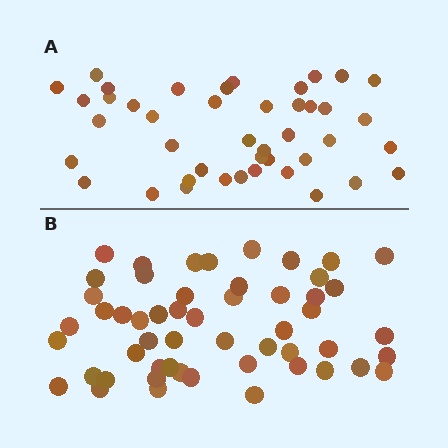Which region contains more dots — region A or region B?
Region B (the bottom region) has more dots.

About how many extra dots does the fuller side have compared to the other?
Region B has roughly 10 or so more dots than region A.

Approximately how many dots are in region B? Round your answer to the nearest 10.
About 50 dots. (The exact count is 53, which rounds to 50.)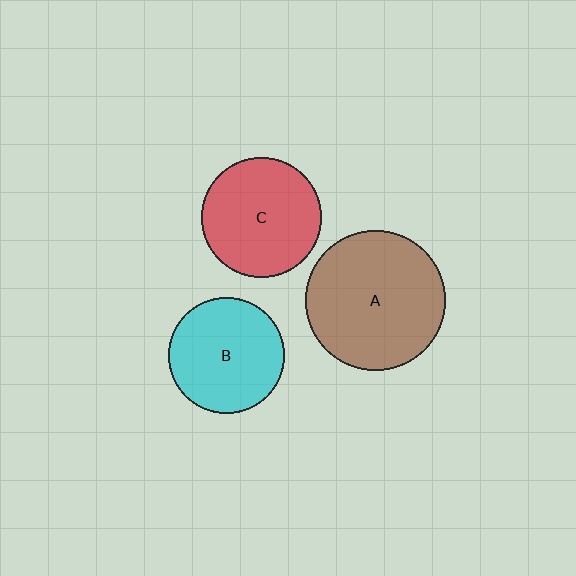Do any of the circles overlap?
No, none of the circles overlap.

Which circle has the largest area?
Circle A (brown).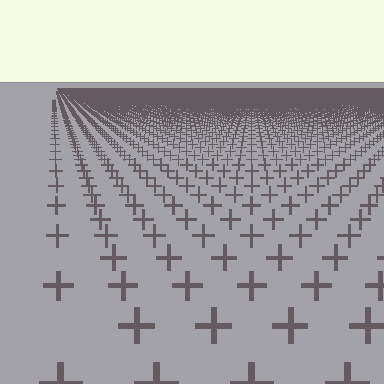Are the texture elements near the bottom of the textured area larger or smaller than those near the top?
Larger. Near the bottom, elements are closer to the viewer and appear at a bigger on-screen size.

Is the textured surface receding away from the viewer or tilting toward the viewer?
The surface is receding away from the viewer. Texture elements get smaller and denser toward the top.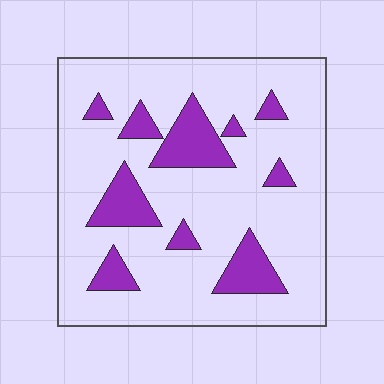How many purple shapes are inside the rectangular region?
10.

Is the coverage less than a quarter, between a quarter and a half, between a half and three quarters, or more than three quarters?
Less than a quarter.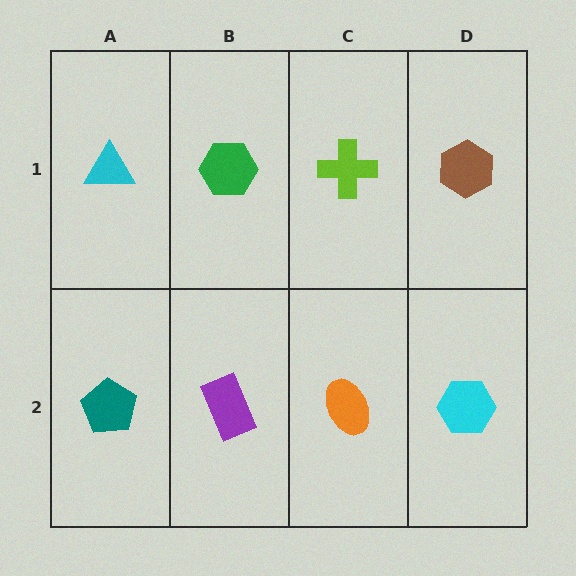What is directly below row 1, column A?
A teal pentagon.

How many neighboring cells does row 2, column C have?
3.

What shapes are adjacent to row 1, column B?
A purple rectangle (row 2, column B), a cyan triangle (row 1, column A), a lime cross (row 1, column C).